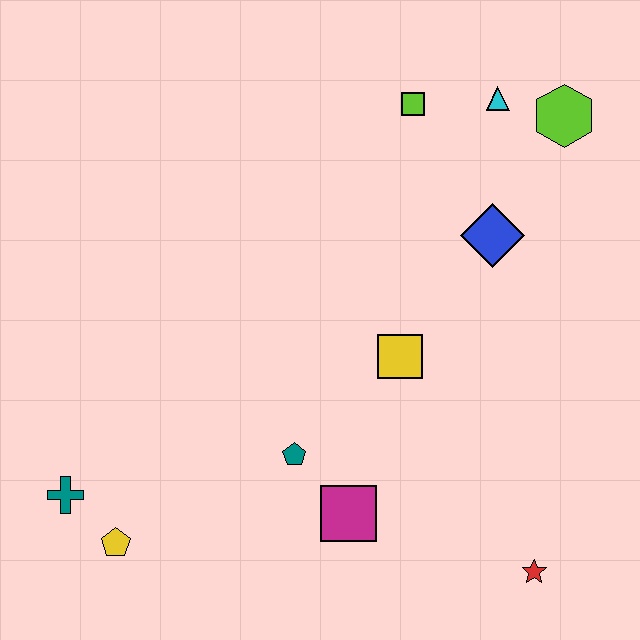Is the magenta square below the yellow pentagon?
No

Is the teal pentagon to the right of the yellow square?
No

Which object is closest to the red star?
The magenta square is closest to the red star.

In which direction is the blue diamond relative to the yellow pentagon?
The blue diamond is to the right of the yellow pentagon.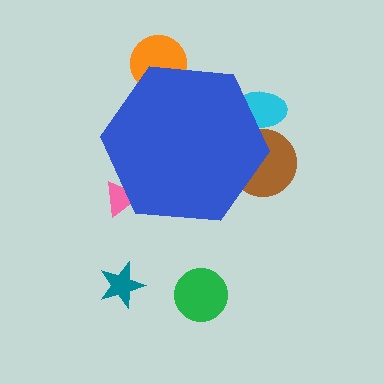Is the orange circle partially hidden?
Yes, the orange circle is partially hidden behind the blue hexagon.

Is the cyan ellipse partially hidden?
Yes, the cyan ellipse is partially hidden behind the blue hexagon.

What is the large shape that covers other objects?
A blue hexagon.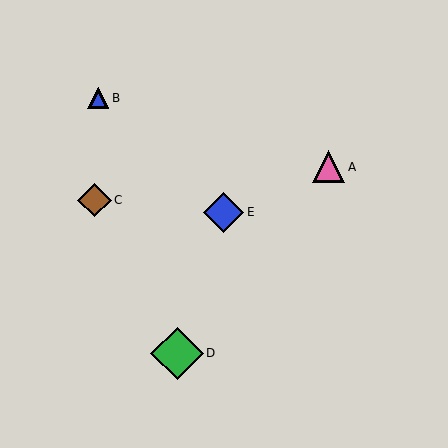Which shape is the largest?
The green diamond (labeled D) is the largest.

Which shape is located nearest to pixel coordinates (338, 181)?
The pink triangle (labeled A) at (329, 167) is nearest to that location.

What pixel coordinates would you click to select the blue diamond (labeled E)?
Click at (224, 212) to select the blue diamond E.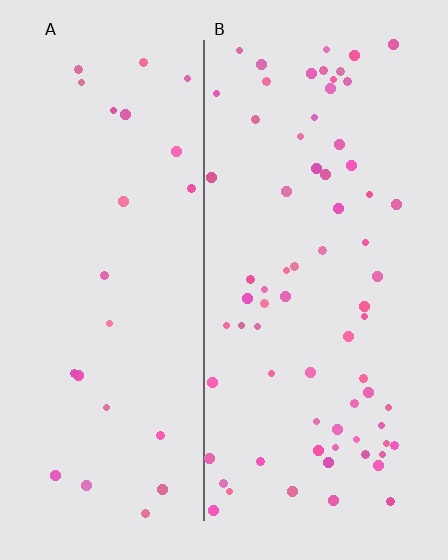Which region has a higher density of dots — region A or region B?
B (the right).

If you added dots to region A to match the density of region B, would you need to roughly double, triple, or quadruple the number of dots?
Approximately triple.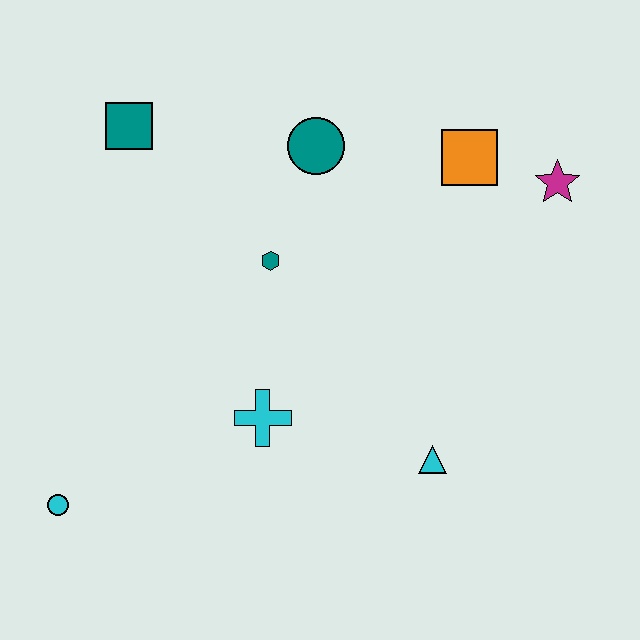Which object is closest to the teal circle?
The teal hexagon is closest to the teal circle.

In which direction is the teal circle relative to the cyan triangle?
The teal circle is above the cyan triangle.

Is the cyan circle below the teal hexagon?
Yes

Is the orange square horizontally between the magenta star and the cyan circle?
Yes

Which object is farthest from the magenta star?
The cyan circle is farthest from the magenta star.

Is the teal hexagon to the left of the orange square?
Yes